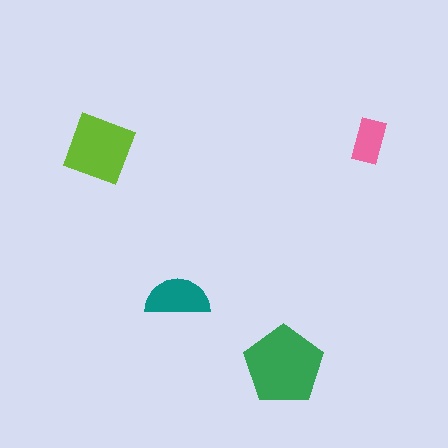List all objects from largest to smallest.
The green pentagon, the lime square, the teal semicircle, the pink rectangle.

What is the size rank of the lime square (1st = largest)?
2nd.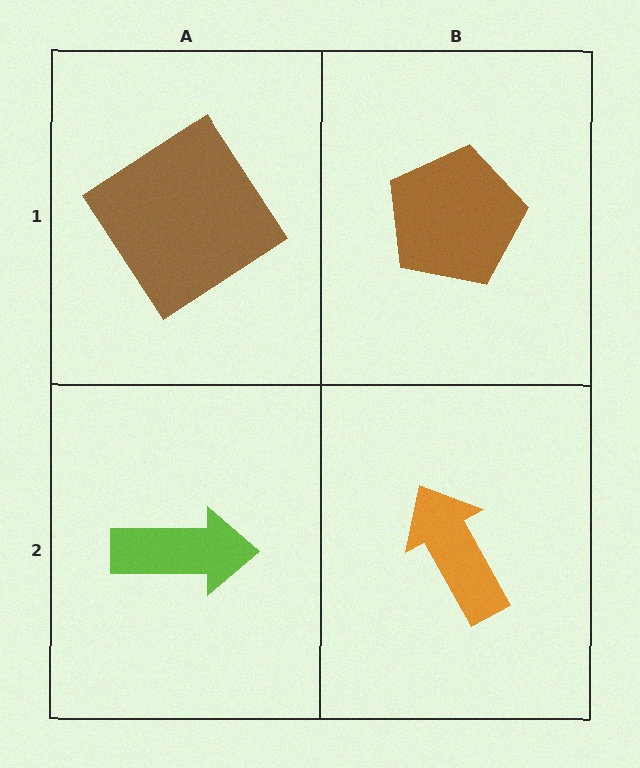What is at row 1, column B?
A brown pentagon.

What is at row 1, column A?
A brown diamond.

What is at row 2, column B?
An orange arrow.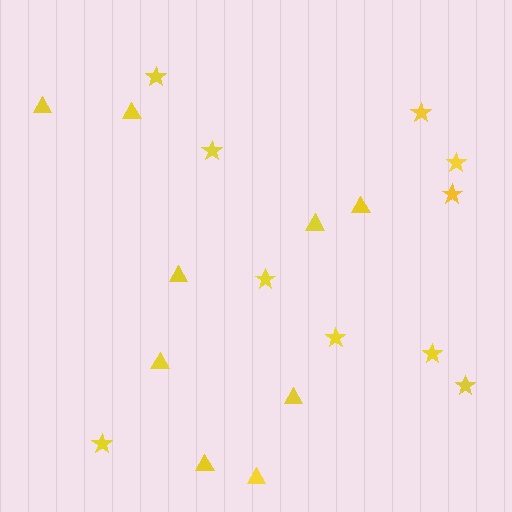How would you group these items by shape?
There are 2 groups: one group of triangles (9) and one group of stars (10).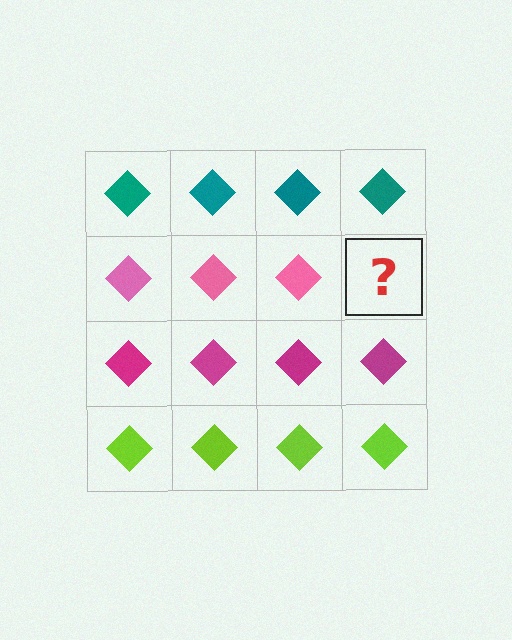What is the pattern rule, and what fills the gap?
The rule is that each row has a consistent color. The gap should be filled with a pink diamond.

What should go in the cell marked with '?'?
The missing cell should contain a pink diamond.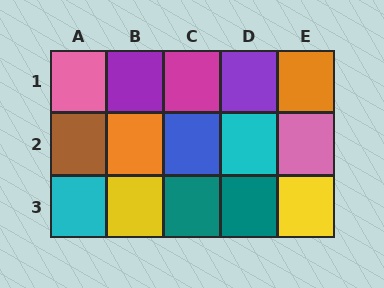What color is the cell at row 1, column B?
Purple.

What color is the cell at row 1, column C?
Magenta.